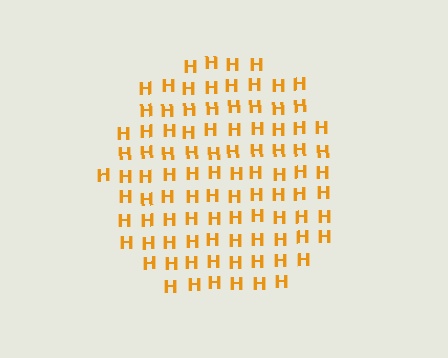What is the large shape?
The large shape is a circle.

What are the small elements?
The small elements are letter H's.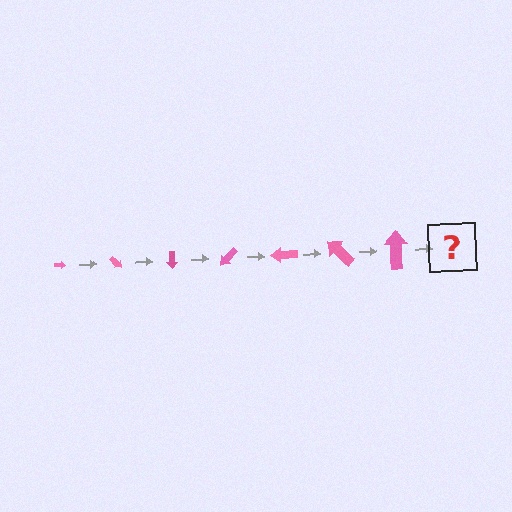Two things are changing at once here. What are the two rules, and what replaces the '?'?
The two rules are that the arrow grows larger each step and it rotates 45 degrees each step. The '?' should be an arrow, larger than the previous one and rotated 315 degrees from the start.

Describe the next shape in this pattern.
It should be an arrow, larger than the previous one and rotated 315 degrees from the start.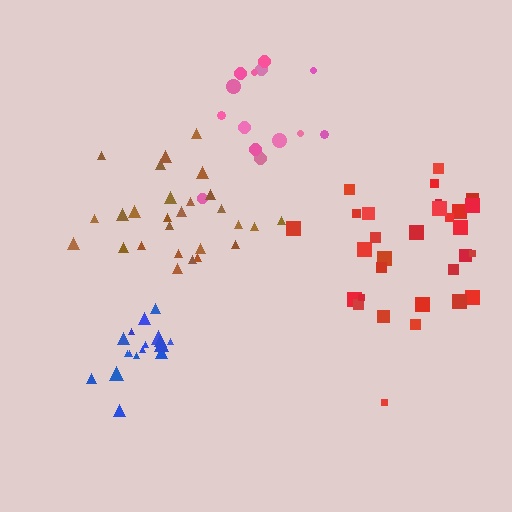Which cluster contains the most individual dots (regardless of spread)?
Red (30).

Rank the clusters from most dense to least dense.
blue, brown, red, pink.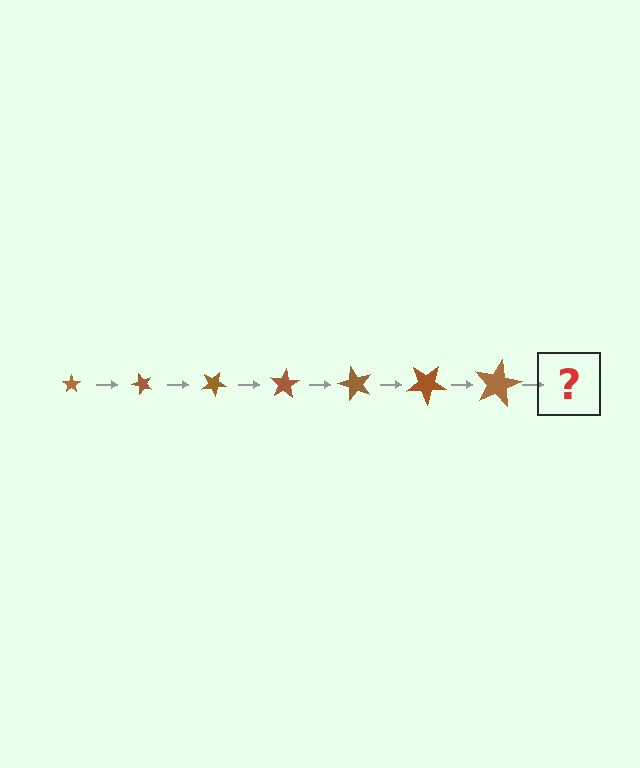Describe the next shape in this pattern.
It should be a star, larger than the previous one and rotated 350 degrees from the start.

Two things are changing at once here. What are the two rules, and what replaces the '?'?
The two rules are that the star grows larger each step and it rotates 50 degrees each step. The '?' should be a star, larger than the previous one and rotated 350 degrees from the start.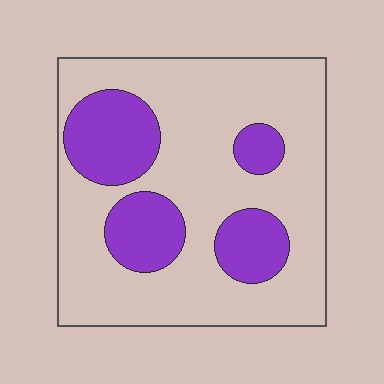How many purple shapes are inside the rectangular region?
4.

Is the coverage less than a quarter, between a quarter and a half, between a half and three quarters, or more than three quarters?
Between a quarter and a half.